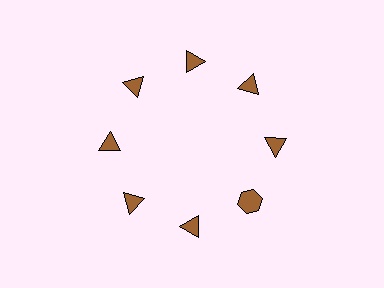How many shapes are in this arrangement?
There are 8 shapes arranged in a ring pattern.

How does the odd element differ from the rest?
It has a different shape: hexagon instead of triangle.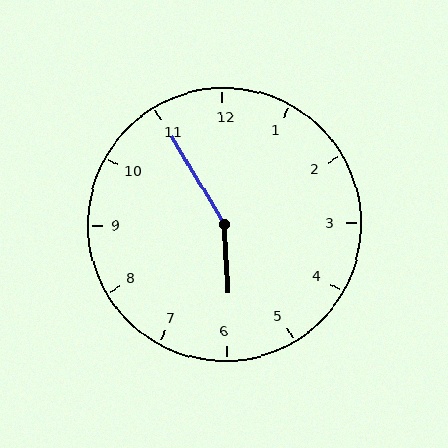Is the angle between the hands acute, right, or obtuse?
It is obtuse.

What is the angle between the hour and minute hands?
Approximately 152 degrees.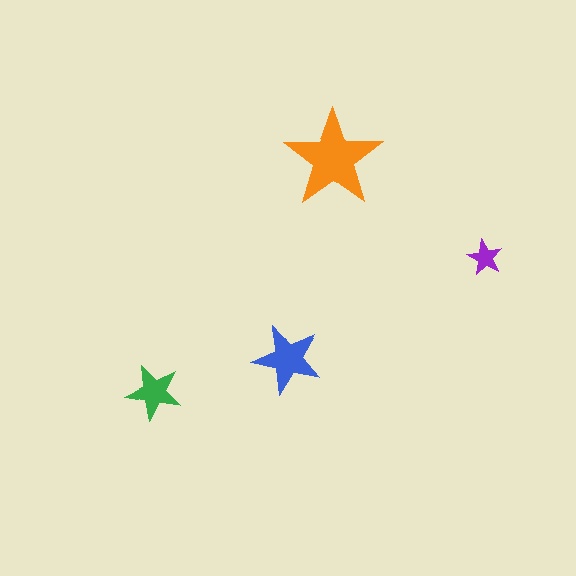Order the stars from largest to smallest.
the orange one, the blue one, the green one, the purple one.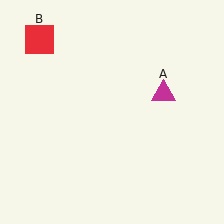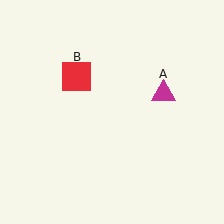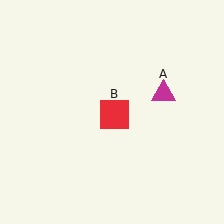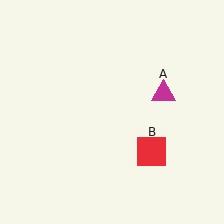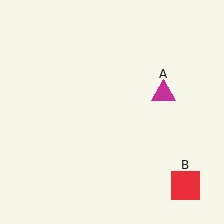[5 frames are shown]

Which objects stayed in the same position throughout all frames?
Magenta triangle (object A) remained stationary.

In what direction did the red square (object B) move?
The red square (object B) moved down and to the right.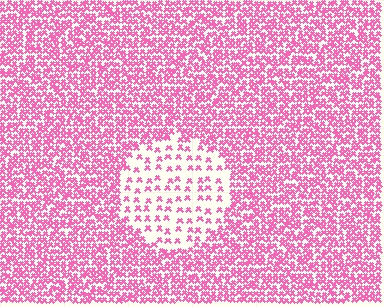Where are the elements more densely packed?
The elements are more densely packed outside the circle boundary.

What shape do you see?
I see a circle.